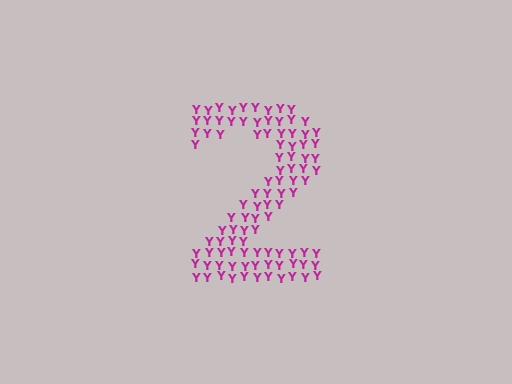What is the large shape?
The large shape is the digit 2.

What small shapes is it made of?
It is made of small letter Y's.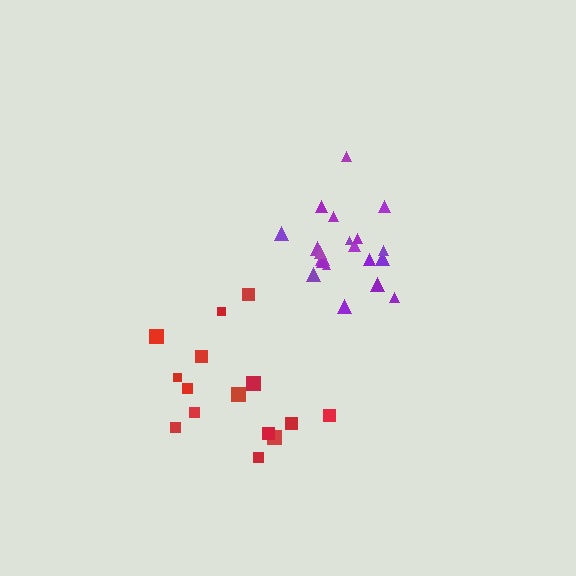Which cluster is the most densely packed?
Purple.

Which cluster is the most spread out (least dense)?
Red.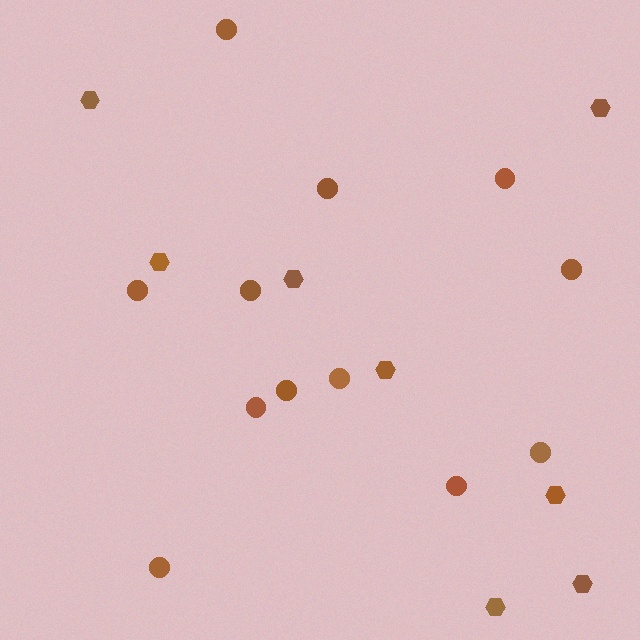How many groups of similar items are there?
There are 2 groups: one group of hexagons (8) and one group of circles (12).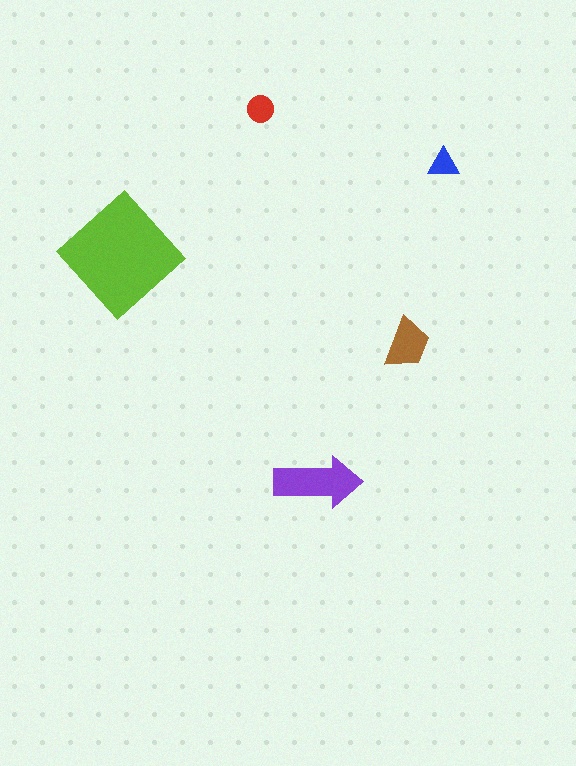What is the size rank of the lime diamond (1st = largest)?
1st.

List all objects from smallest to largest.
The blue triangle, the red circle, the brown trapezoid, the purple arrow, the lime diamond.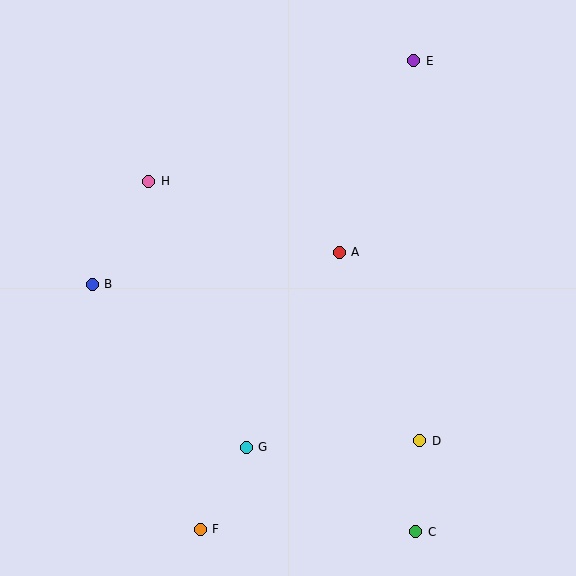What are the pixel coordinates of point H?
Point H is at (149, 181).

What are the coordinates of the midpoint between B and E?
The midpoint between B and E is at (253, 173).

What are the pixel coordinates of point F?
Point F is at (200, 529).